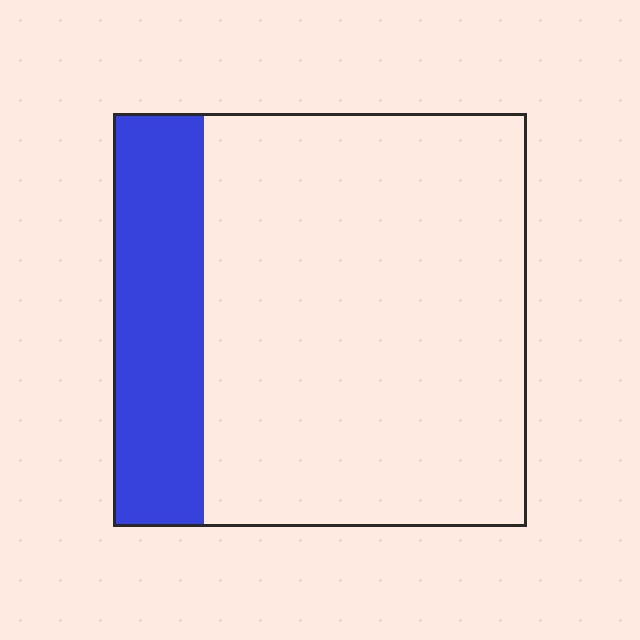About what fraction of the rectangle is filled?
About one fifth (1/5).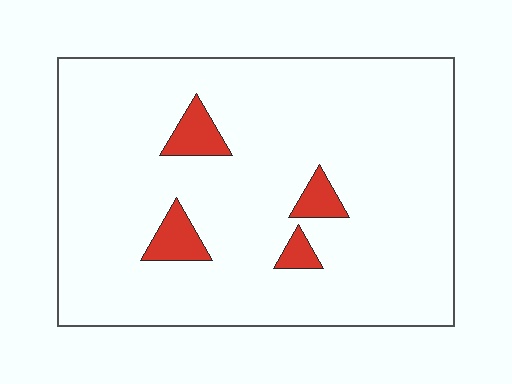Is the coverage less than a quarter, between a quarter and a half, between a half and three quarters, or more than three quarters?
Less than a quarter.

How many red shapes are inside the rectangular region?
4.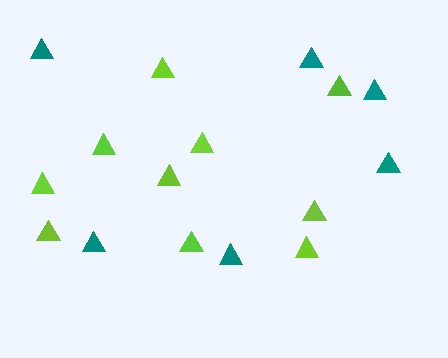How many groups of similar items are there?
There are 2 groups: one group of teal triangles (6) and one group of lime triangles (10).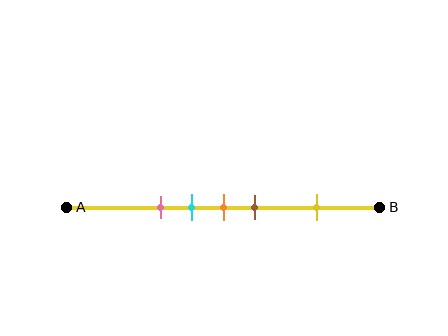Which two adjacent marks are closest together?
The cyan and orange marks are the closest adjacent pair.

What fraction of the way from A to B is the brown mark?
The brown mark is approximately 60% (0.6) of the way from A to B.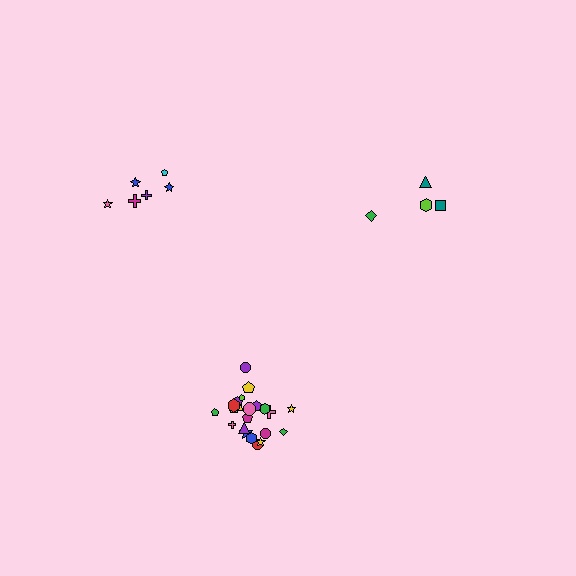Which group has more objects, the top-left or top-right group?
The top-left group.